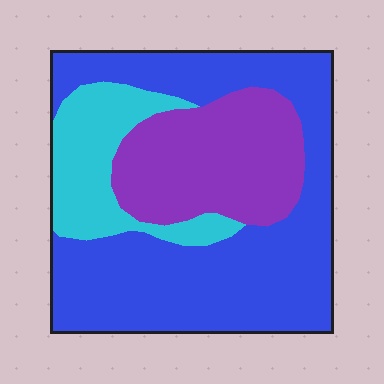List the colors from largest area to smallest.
From largest to smallest: blue, purple, cyan.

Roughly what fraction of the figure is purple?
Purple takes up about one quarter (1/4) of the figure.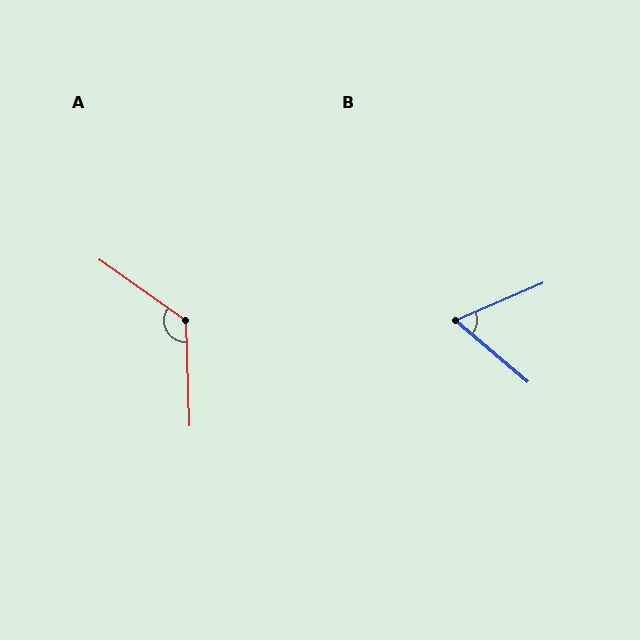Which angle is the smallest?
B, at approximately 64 degrees.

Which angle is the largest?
A, at approximately 127 degrees.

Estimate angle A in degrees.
Approximately 127 degrees.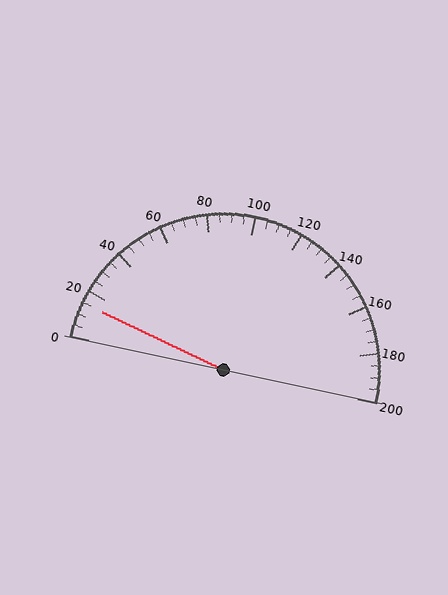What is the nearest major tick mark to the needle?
The nearest major tick mark is 20.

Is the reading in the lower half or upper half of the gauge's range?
The reading is in the lower half of the range (0 to 200).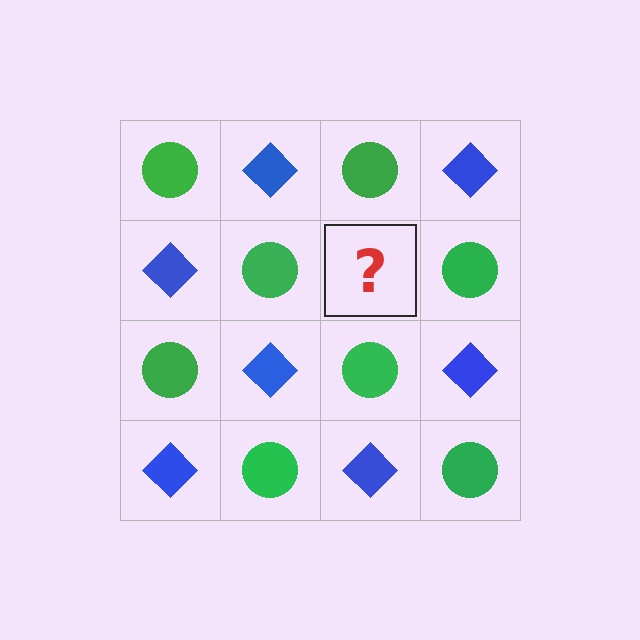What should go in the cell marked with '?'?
The missing cell should contain a blue diamond.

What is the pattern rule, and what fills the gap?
The rule is that it alternates green circle and blue diamond in a checkerboard pattern. The gap should be filled with a blue diamond.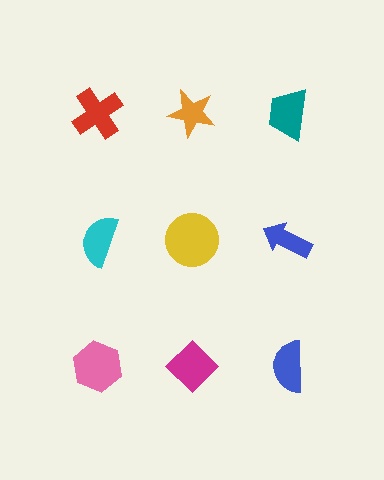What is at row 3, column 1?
A pink hexagon.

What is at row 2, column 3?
A blue arrow.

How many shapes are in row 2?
3 shapes.